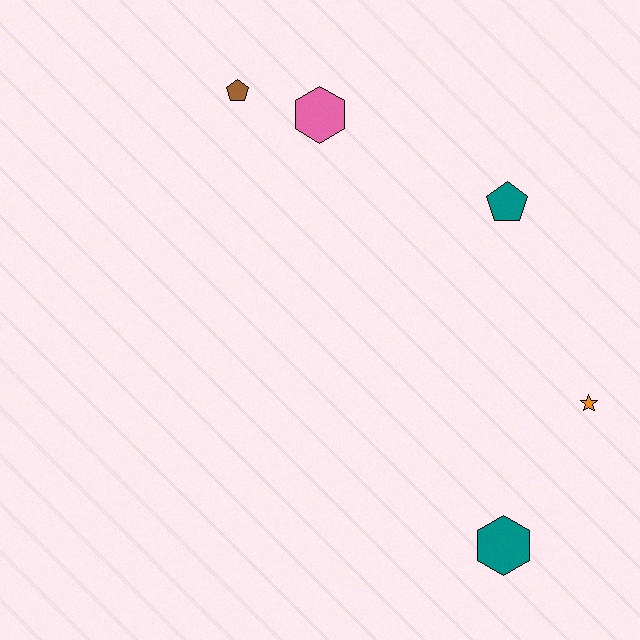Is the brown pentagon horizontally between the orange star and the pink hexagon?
No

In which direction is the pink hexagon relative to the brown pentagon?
The pink hexagon is to the right of the brown pentagon.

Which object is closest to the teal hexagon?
The orange star is closest to the teal hexagon.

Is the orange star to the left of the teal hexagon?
No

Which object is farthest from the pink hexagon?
The teal hexagon is farthest from the pink hexagon.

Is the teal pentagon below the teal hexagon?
No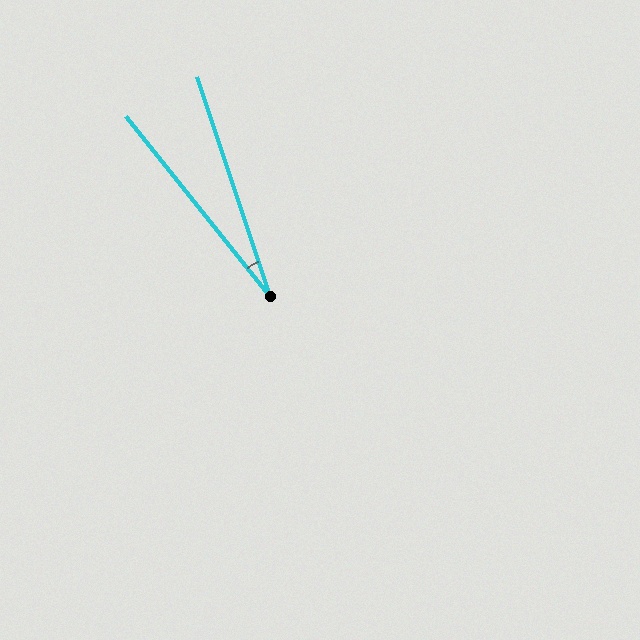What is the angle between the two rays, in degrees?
Approximately 20 degrees.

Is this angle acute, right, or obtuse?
It is acute.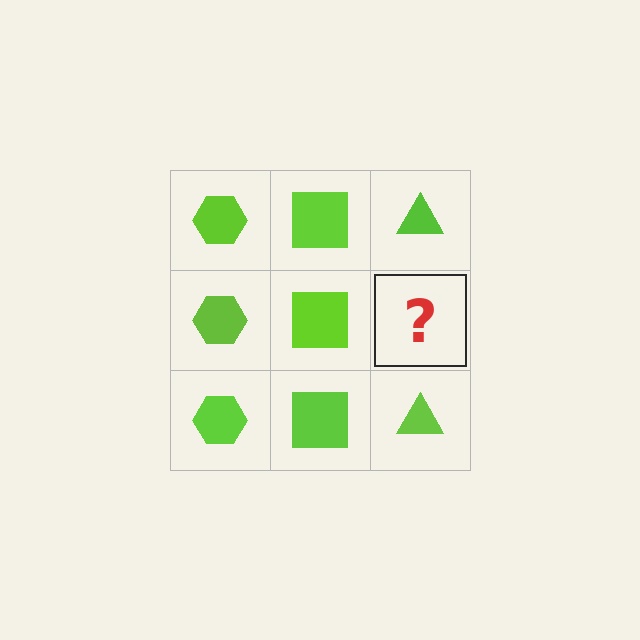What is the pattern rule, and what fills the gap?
The rule is that each column has a consistent shape. The gap should be filled with a lime triangle.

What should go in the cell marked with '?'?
The missing cell should contain a lime triangle.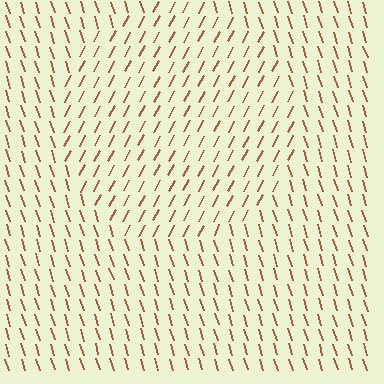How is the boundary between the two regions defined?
The boundary is defined purely by a change in line orientation (approximately 45 degrees difference). All lines are the same color and thickness.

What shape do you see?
I see a circle.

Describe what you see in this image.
The image is filled with small brown line segments. A circle region in the image has lines oriented differently from the surrounding lines, creating a visible texture boundary.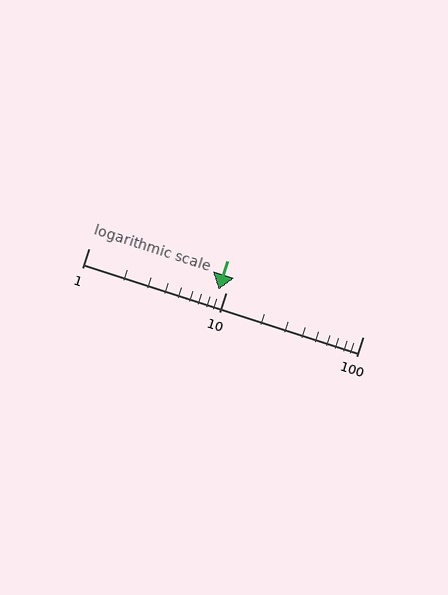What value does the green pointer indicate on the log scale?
The pointer indicates approximately 8.8.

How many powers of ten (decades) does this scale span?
The scale spans 2 decades, from 1 to 100.